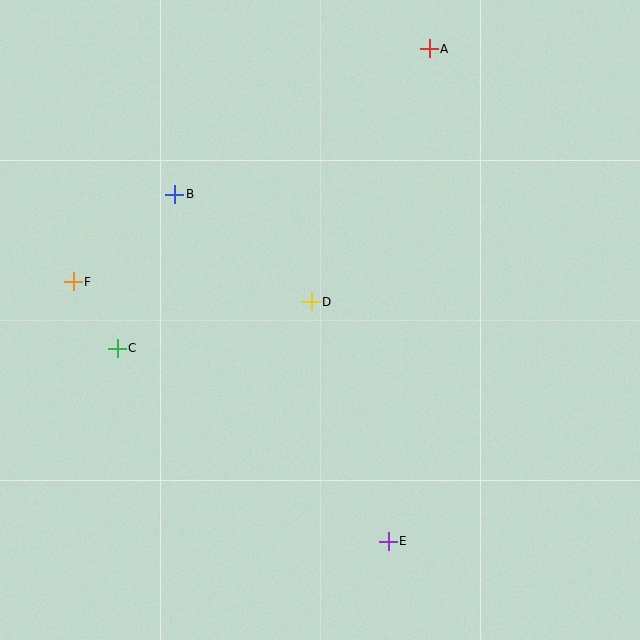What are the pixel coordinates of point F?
Point F is at (73, 282).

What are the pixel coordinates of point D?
Point D is at (311, 302).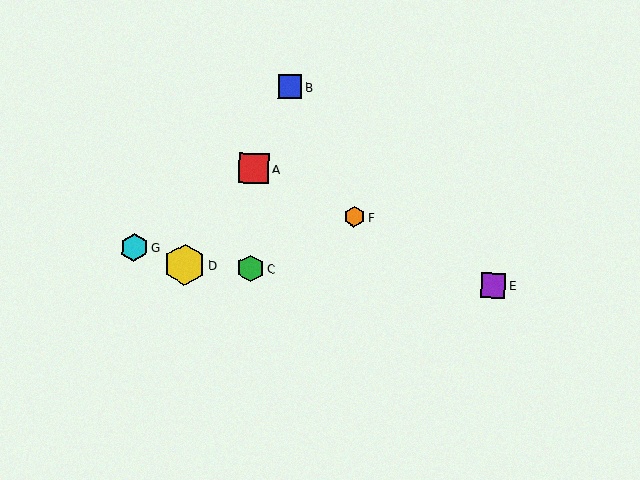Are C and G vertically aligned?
No, C is at x≈250 and G is at x≈134.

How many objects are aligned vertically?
2 objects (A, C) are aligned vertically.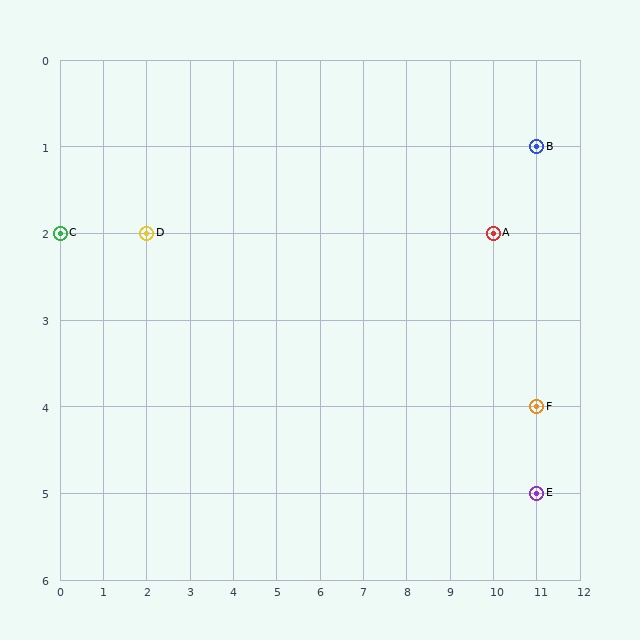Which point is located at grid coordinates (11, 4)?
Point F is at (11, 4).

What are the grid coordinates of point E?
Point E is at grid coordinates (11, 5).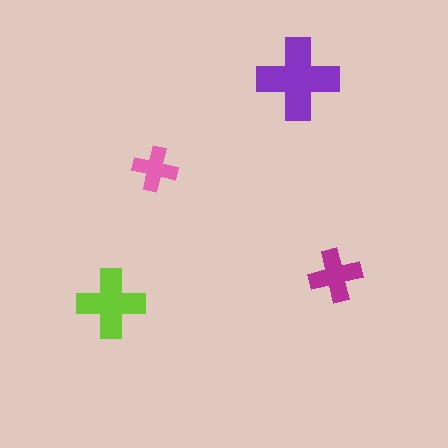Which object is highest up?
The purple cross is topmost.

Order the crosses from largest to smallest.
the purple one, the lime one, the magenta one, the pink one.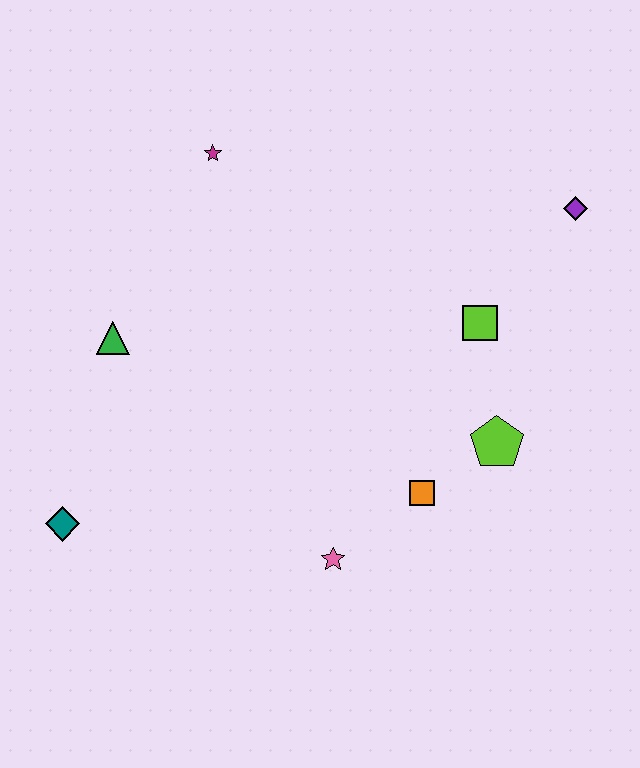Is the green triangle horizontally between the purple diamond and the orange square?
No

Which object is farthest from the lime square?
The teal diamond is farthest from the lime square.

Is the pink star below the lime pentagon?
Yes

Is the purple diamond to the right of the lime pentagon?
Yes